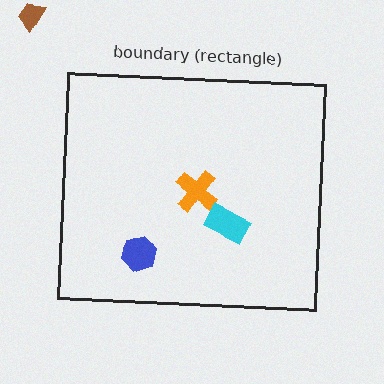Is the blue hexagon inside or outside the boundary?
Inside.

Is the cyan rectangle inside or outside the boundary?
Inside.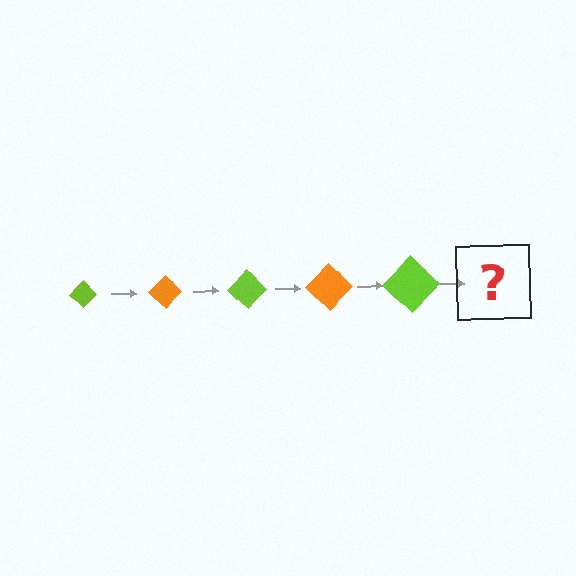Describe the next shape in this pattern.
It should be an orange diamond, larger than the previous one.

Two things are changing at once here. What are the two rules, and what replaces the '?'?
The two rules are that the diamond grows larger each step and the color cycles through lime and orange. The '?' should be an orange diamond, larger than the previous one.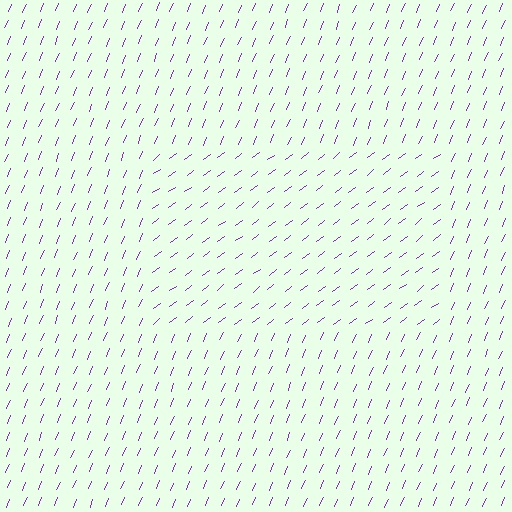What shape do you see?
I see a rectangle.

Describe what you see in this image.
The image is filled with small purple line segments. A rectangle region in the image has lines oriented differently from the surrounding lines, creating a visible texture boundary.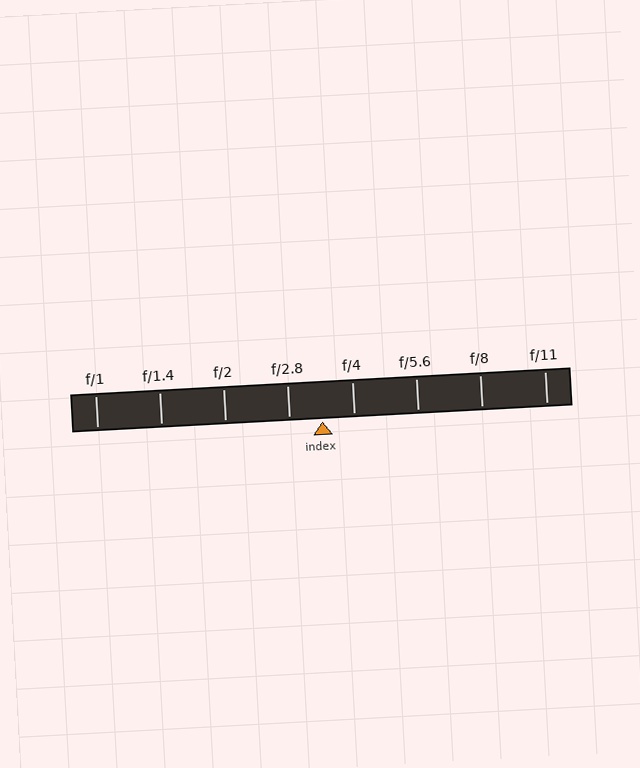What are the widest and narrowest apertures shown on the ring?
The widest aperture shown is f/1 and the narrowest is f/11.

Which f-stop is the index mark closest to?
The index mark is closest to f/4.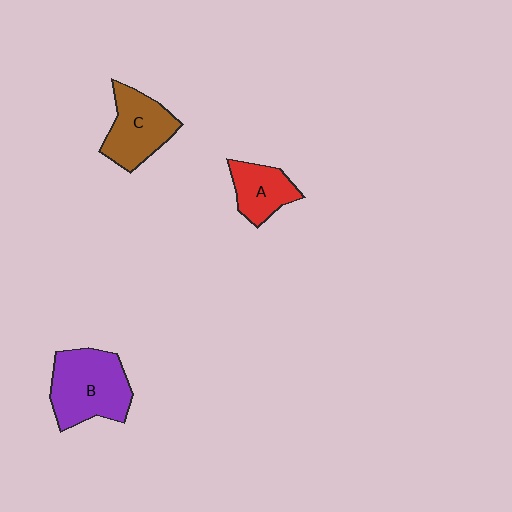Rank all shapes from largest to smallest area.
From largest to smallest: B (purple), C (brown), A (red).